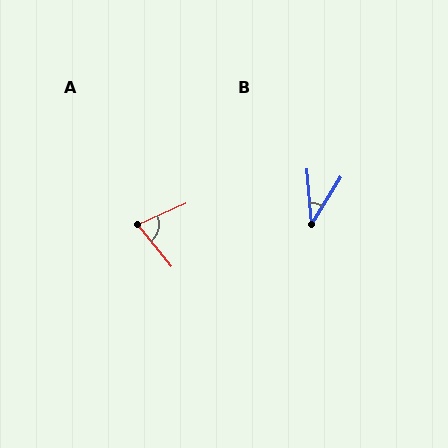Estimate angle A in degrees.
Approximately 75 degrees.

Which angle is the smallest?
B, at approximately 37 degrees.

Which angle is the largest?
A, at approximately 75 degrees.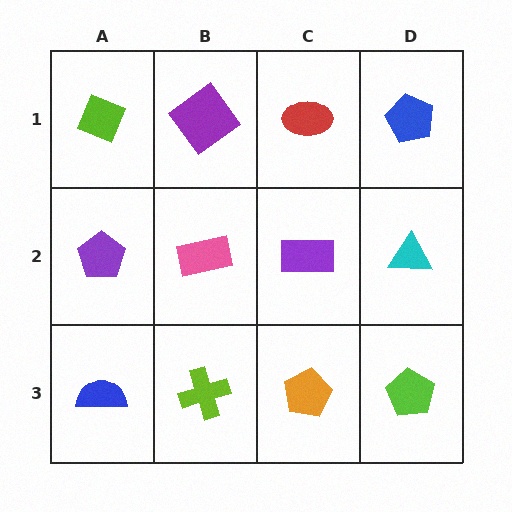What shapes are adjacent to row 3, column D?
A cyan triangle (row 2, column D), an orange pentagon (row 3, column C).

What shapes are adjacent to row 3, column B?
A pink rectangle (row 2, column B), a blue semicircle (row 3, column A), an orange pentagon (row 3, column C).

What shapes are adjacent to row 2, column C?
A red ellipse (row 1, column C), an orange pentagon (row 3, column C), a pink rectangle (row 2, column B), a cyan triangle (row 2, column D).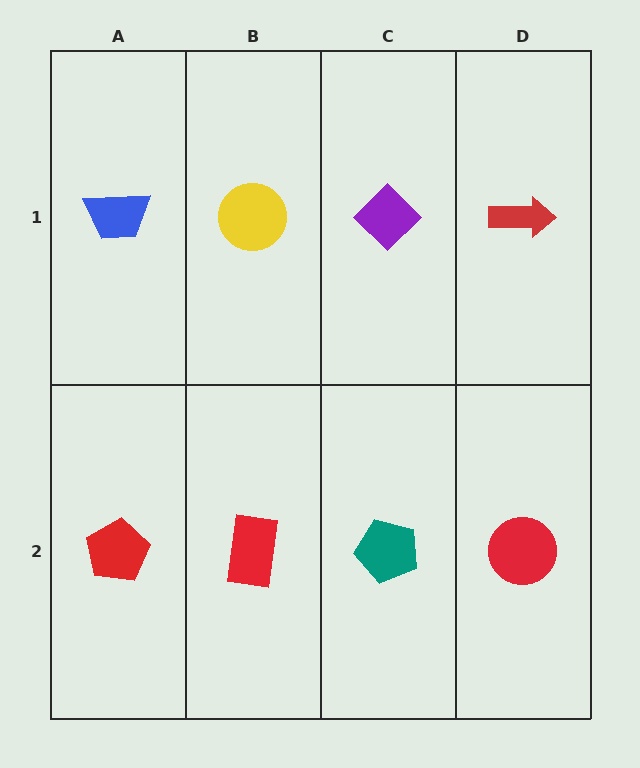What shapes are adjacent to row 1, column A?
A red pentagon (row 2, column A), a yellow circle (row 1, column B).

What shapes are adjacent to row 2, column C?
A purple diamond (row 1, column C), a red rectangle (row 2, column B), a red circle (row 2, column D).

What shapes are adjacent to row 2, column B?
A yellow circle (row 1, column B), a red pentagon (row 2, column A), a teal pentagon (row 2, column C).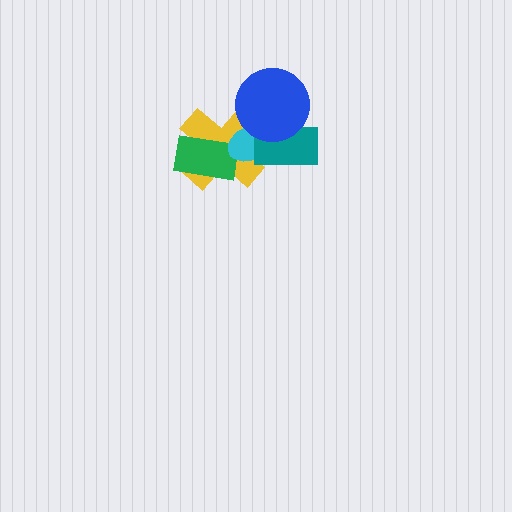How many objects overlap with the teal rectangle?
3 objects overlap with the teal rectangle.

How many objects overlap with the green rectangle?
2 objects overlap with the green rectangle.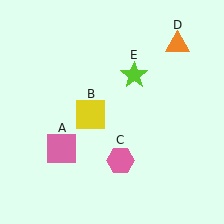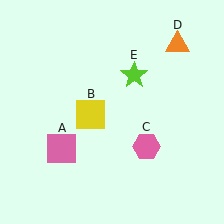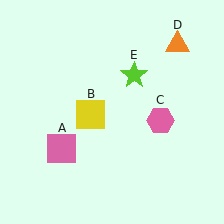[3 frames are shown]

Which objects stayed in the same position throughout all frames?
Pink square (object A) and yellow square (object B) and orange triangle (object D) and lime star (object E) remained stationary.